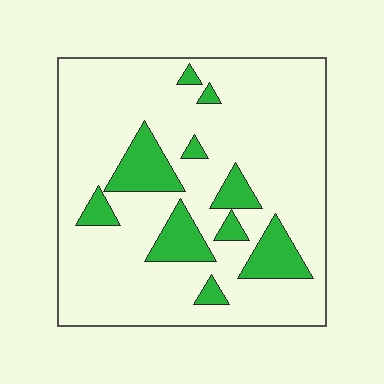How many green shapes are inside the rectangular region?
10.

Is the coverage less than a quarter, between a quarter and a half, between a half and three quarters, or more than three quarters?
Less than a quarter.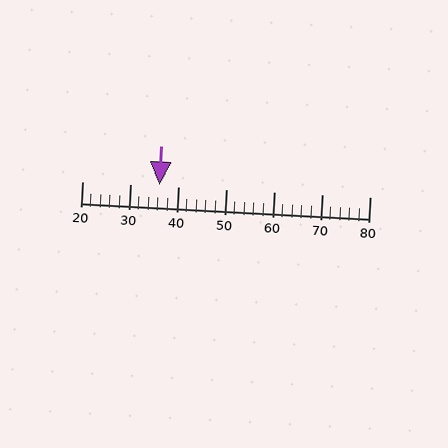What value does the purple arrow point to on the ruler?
The purple arrow points to approximately 36.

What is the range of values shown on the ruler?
The ruler shows values from 20 to 80.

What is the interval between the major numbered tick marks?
The major tick marks are spaced 10 units apart.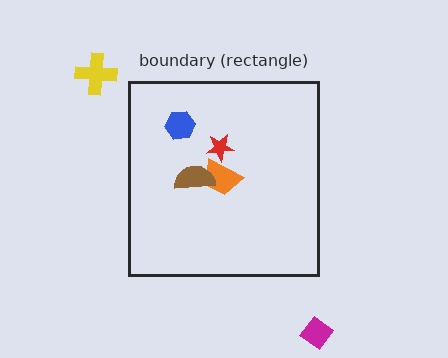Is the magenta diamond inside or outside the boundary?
Outside.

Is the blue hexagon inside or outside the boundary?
Inside.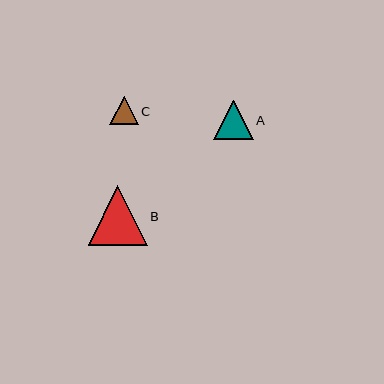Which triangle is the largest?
Triangle B is the largest with a size of approximately 59 pixels.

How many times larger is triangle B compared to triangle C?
Triangle B is approximately 2.1 times the size of triangle C.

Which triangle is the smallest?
Triangle C is the smallest with a size of approximately 28 pixels.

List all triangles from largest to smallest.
From largest to smallest: B, A, C.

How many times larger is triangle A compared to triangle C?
Triangle A is approximately 1.4 times the size of triangle C.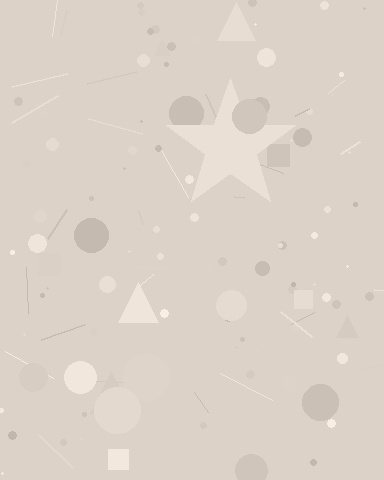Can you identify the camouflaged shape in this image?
The camouflaged shape is a star.